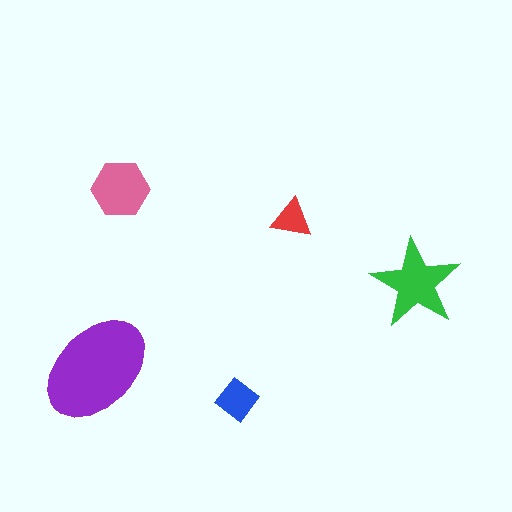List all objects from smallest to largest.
The red triangle, the blue diamond, the pink hexagon, the green star, the purple ellipse.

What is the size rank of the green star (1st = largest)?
2nd.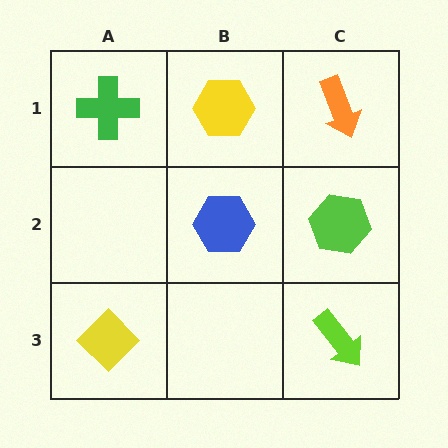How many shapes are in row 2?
2 shapes.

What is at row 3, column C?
A lime arrow.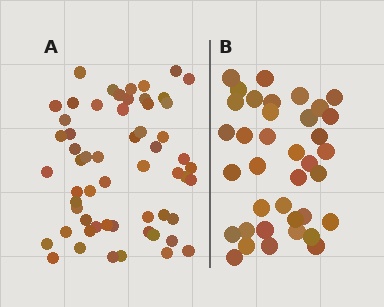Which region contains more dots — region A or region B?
Region A (the left region) has more dots.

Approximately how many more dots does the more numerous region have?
Region A has approximately 20 more dots than region B.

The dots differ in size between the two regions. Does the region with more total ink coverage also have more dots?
No. Region B has more total ink coverage because its dots are larger, but region A actually contains more individual dots. Total area can be misleading — the number of items is what matters here.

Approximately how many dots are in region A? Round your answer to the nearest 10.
About 60 dots. (The exact count is 58, which rounds to 60.)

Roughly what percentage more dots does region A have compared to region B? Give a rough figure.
About 55% more.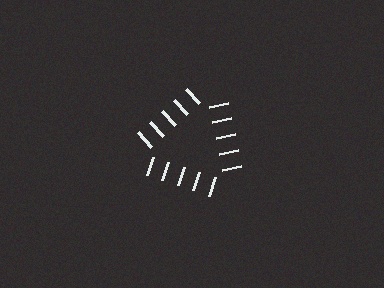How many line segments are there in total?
15 — 5 along each of the 3 edges.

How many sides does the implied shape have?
3 sides — the line-ends trace a triangle.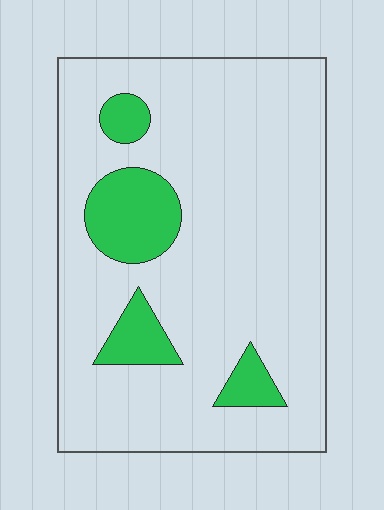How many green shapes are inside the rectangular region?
4.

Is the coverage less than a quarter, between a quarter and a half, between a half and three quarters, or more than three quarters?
Less than a quarter.